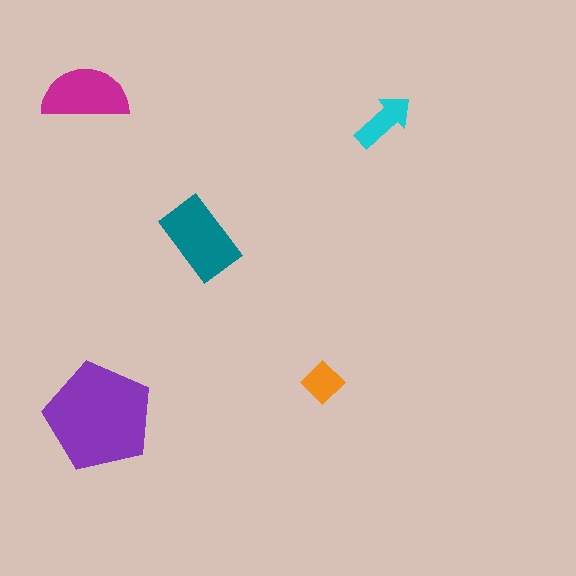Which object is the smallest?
The orange diamond.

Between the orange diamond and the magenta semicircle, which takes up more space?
The magenta semicircle.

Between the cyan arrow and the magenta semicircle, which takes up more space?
The magenta semicircle.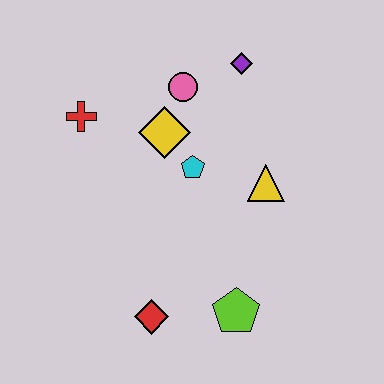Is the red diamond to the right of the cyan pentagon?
No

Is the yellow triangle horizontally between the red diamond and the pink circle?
No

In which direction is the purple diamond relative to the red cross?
The purple diamond is to the right of the red cross.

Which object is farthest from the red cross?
The lime pentagon is farthest from the red cross.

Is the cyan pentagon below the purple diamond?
Yes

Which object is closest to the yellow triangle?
The cyan pentagon is closest to the yellow triangle.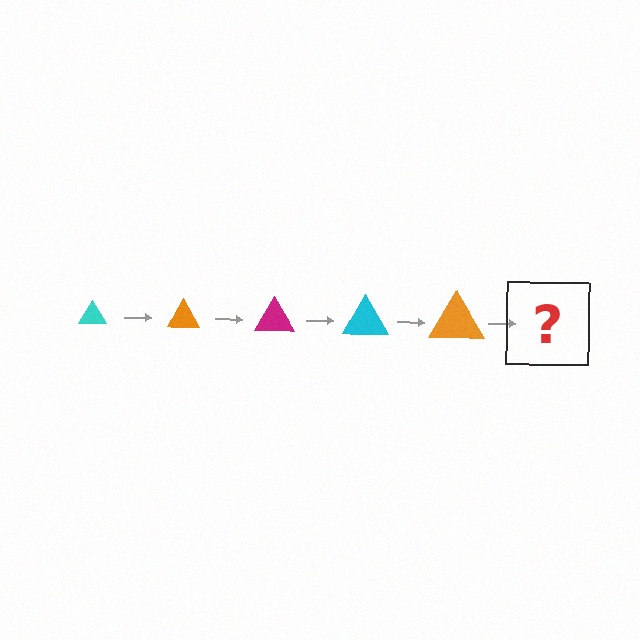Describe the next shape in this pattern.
It should be a magenta triangle, larger than the previous one.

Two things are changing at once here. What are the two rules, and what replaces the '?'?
The two rules are that the triangle grows larger each step and the color cycles through cyan, orange, and magenta. The '?' should be a magenta triangle, larger than the previous one.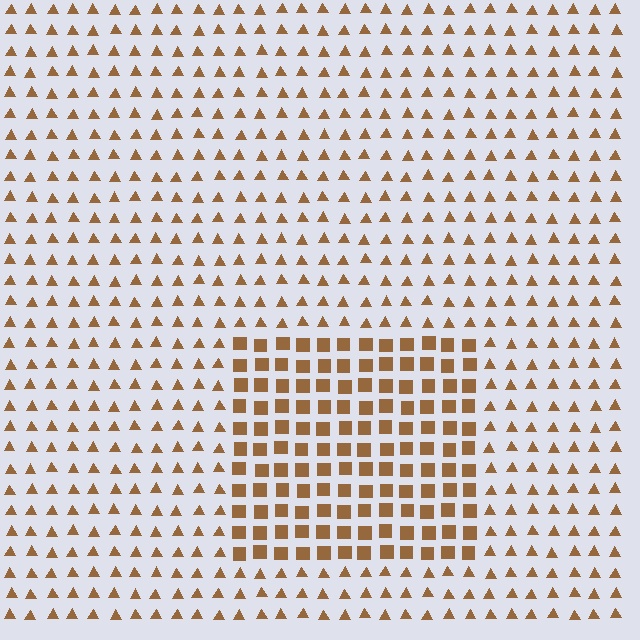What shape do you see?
I see a rectangle.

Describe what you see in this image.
The image is filled with small brown elements arranged in a uniform grid. A rectangle-shaped region contains squares, while the surrounding area contains triangles. The boundary is defined purely by the change in element shape.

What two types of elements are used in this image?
The image uses squares inside the rectangle region and triangles outside it.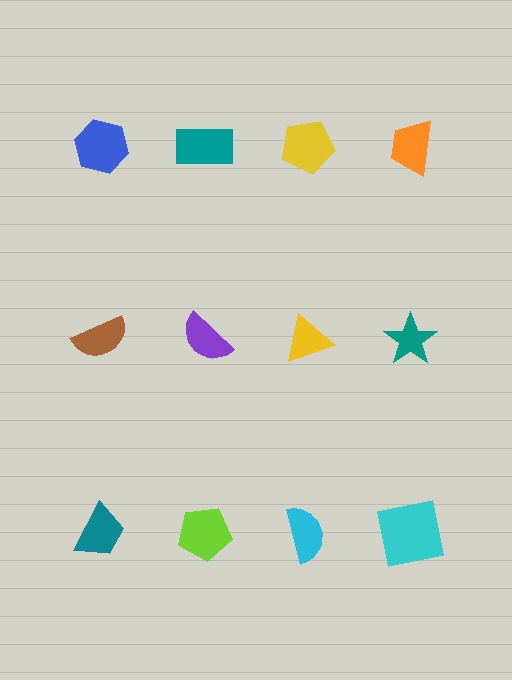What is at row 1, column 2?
A teal rectangle.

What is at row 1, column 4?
An orange trapezoid.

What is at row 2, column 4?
A teal star.